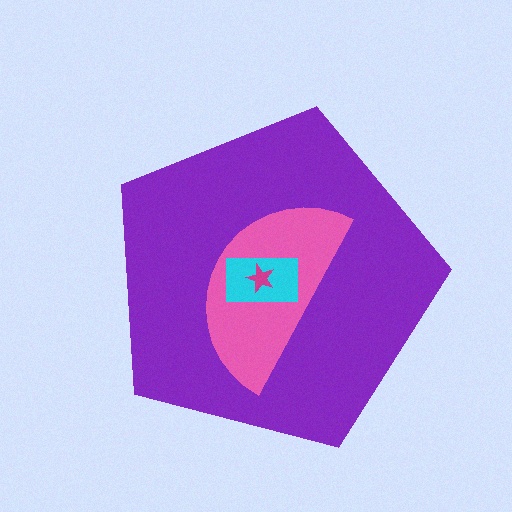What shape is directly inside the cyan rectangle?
The magenta star.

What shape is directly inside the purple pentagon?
The pink semicircle.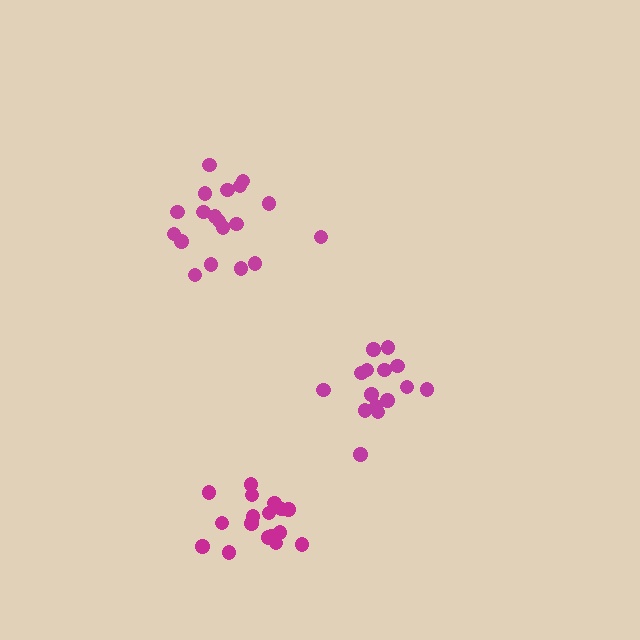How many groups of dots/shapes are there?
There are 3 groups.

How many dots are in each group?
Group 1: 15 dots, Group 2: 17 dots, Group 3: 19 dots (51 total).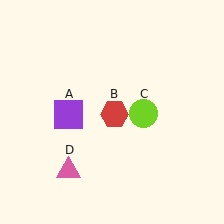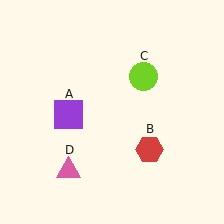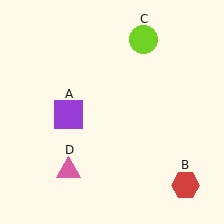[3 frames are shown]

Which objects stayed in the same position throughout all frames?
Purple square (object A) and pink triangle (object D) remained stationary.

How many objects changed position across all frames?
2 objects changed position: red hexagon (object B), lime circle (object C).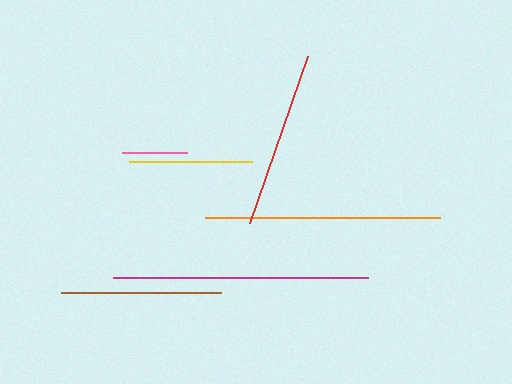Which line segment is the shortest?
The pink line is the shortest at approximately 65 pixels.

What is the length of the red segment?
The red segment is approximately 177 pixels long.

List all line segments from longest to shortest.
From longest to shortest: magenta, orange, red, brown, yellow, pink.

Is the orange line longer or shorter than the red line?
The orange line is longer than the red line.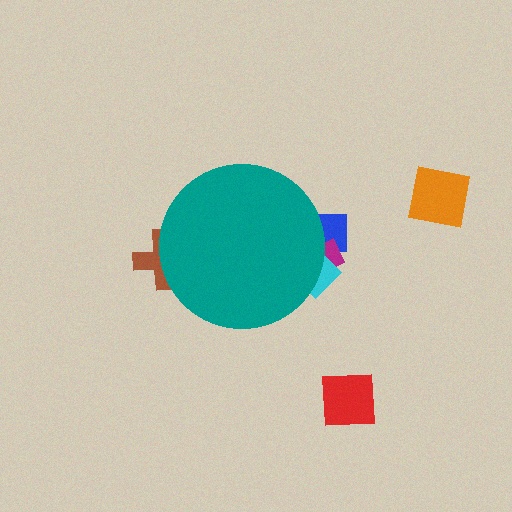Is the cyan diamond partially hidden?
Yes, the cyan diamond is partially hidden behind the teal circle.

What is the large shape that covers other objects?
A teal circle.